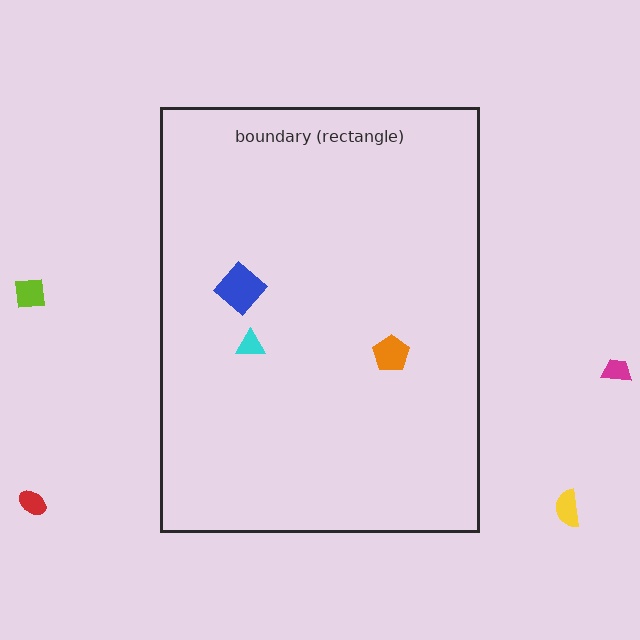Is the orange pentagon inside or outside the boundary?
Inside.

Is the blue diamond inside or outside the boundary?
Inside.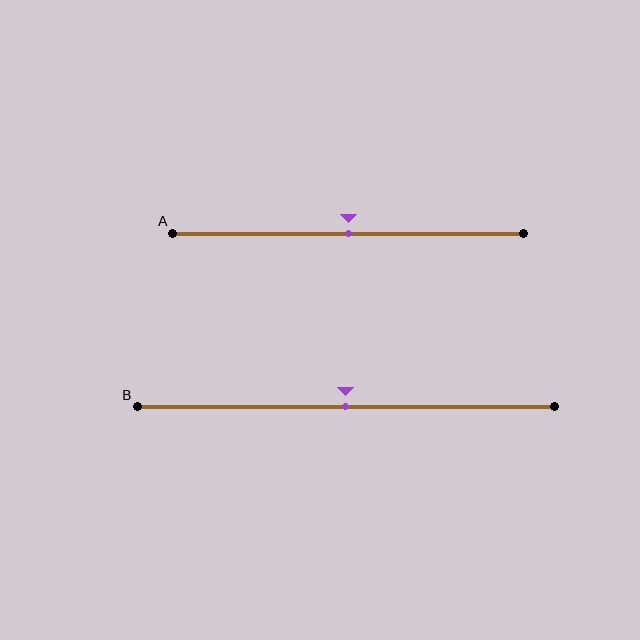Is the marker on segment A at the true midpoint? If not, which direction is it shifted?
Yes, the marker on segment A is at the true midpoint.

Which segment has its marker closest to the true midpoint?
Segment A has its marker closest to the true midpoint.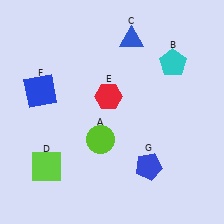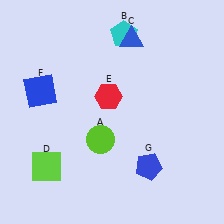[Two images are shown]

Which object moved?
The cyan pentagon (B) moved left.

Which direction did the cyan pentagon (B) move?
The cyan pentagon (B) moved left.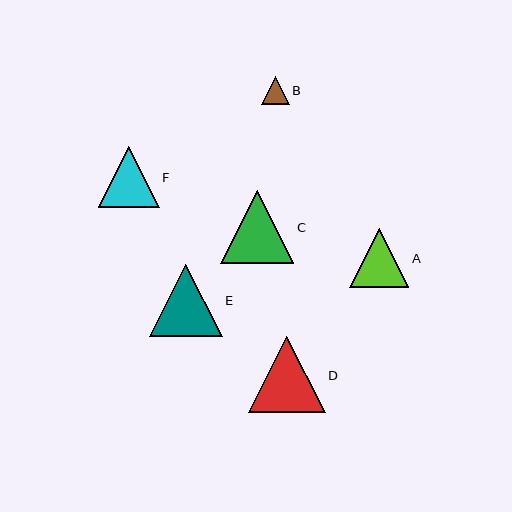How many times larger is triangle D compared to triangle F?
Triangle D is approximately 1.3 times the size of triangle F.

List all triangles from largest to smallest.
From largest to smallest: D, C, E, F, A, B.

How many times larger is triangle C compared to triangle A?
Triangle C is approximately 1.2 times the size of triangle A.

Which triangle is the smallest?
Triangle B is the smallest with a size of approximately 28 pixels.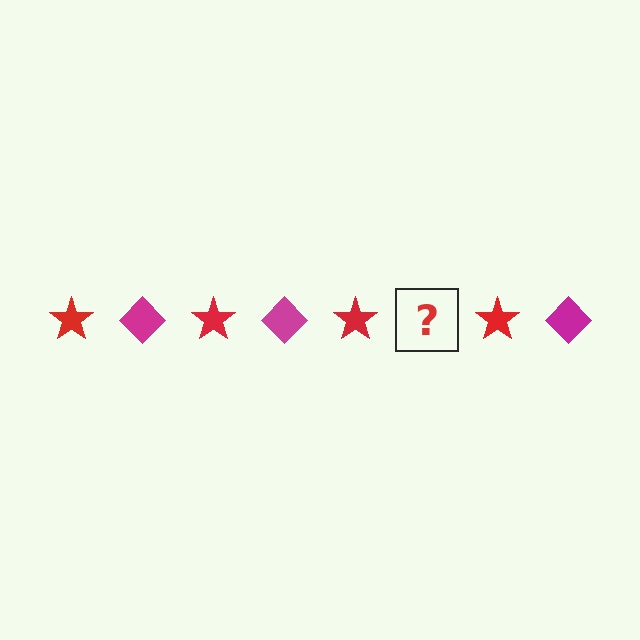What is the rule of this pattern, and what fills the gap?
The rule is that the pattern alternates between red star and magenta diamond. The gap should be filled with a magenta diamond.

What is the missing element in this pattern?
The missing element is a magenta diamond.